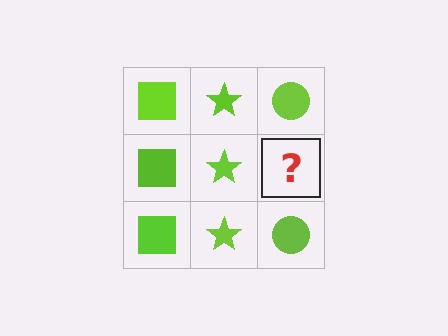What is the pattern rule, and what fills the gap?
The rule is that each column has a consistent shape. The gap should be filled with a lime circle.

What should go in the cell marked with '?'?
The missing cell should contain a lime circle.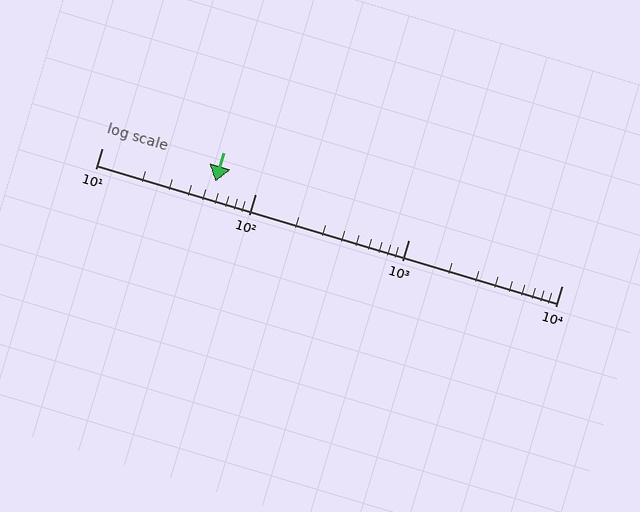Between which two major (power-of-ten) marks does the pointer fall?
The pointer is between 10 and 100.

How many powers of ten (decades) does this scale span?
The scale spans 3 decades, from 10 to 10000.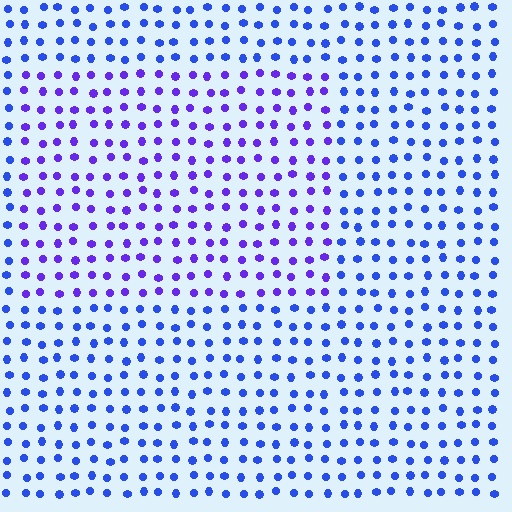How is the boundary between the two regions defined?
The boundary is defined purely by a slight shift in hue (about 32 degrees). Spacing, size, and orientation are identical on both sides.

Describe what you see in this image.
The image is filled with small blue elements in a uniform arrangement. A rectangle-shaped region is visible where the elements are tinted to a slightly different hue, forming a subtle color boundary.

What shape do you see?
I see a rectangle.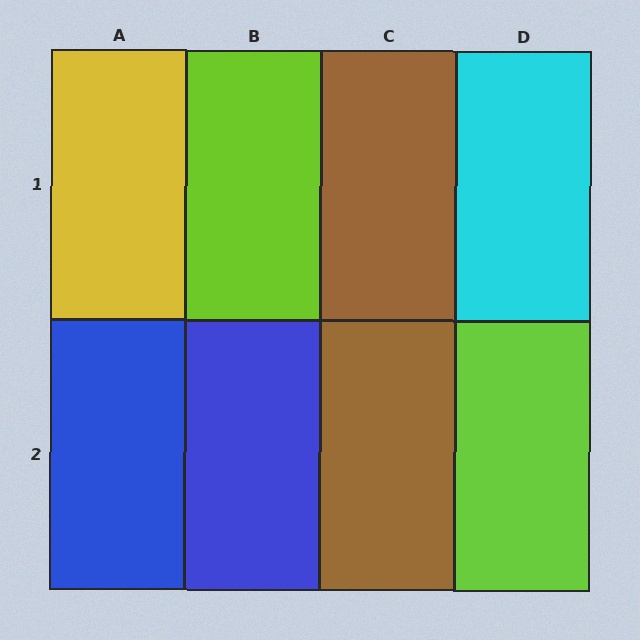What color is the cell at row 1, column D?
Cyan.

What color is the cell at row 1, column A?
Yellow.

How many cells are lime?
2 cells are lime.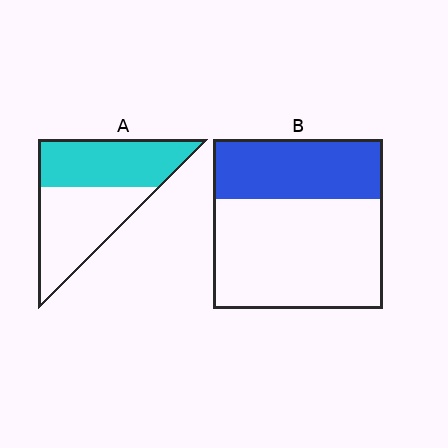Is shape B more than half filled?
No.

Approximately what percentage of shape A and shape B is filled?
A is approximately 50% and B is approximately 35%.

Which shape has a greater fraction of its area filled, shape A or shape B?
Shape A.